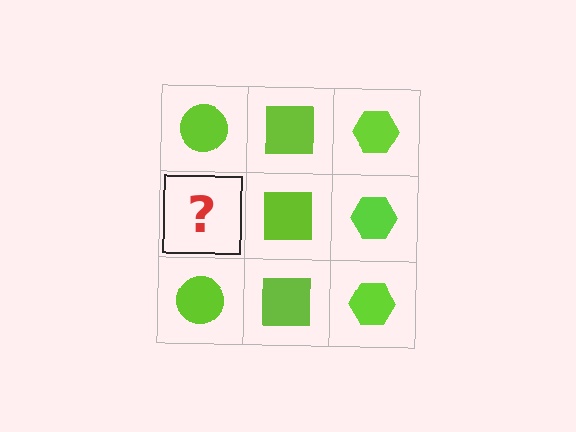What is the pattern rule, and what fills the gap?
The rule is that each column has a consistent shape. The gap should be filled with a lime circle.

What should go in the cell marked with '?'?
The missing cell should contain a lime circle.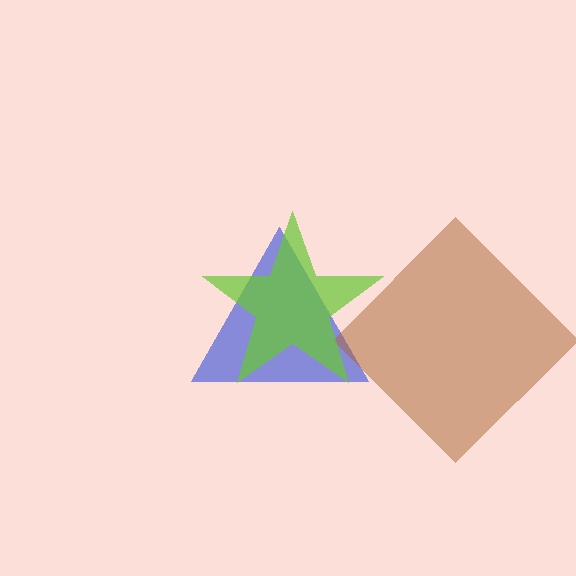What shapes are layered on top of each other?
The layered shapes are: a blue triangle, a brown diamond, a lime star.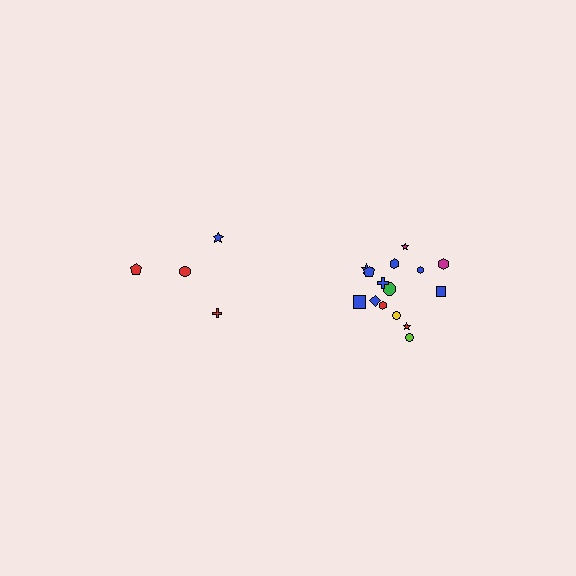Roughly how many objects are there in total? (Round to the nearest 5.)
Roughly 20 objects in total.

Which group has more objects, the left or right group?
The right group.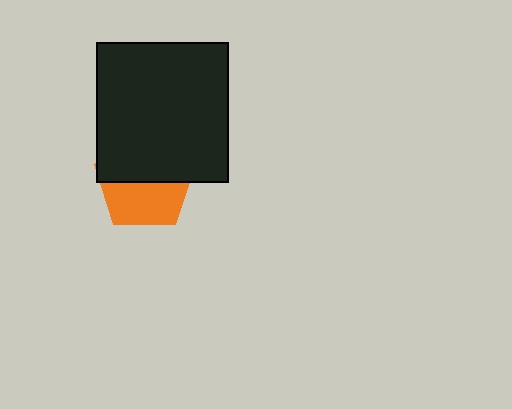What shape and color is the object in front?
The object in front is a black rectangle.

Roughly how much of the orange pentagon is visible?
About half of it is visible (roughly 47%).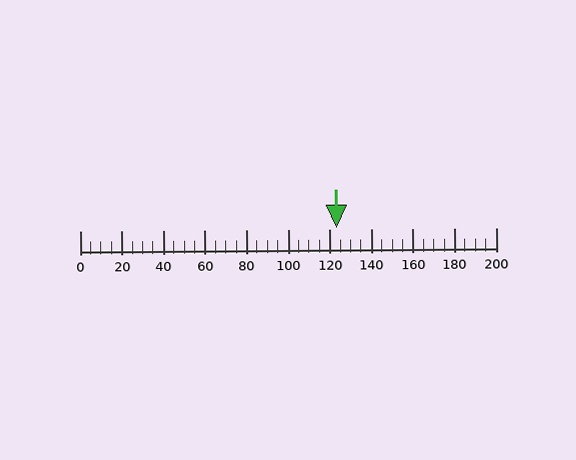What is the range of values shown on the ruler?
The ruler shows values from 0 to 200.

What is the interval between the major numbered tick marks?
The major tick marks are spaced 20 units apart.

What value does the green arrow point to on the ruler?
The green arrow points to approximately 123.